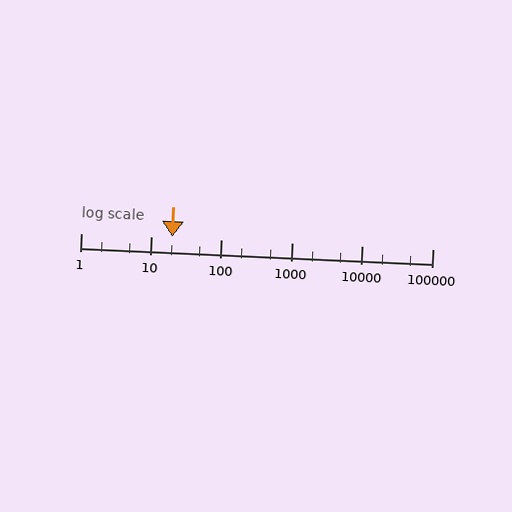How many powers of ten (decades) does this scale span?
The scale spans 5 decades, from 1 to 100000.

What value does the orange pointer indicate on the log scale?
The pointer indicates approximately 20.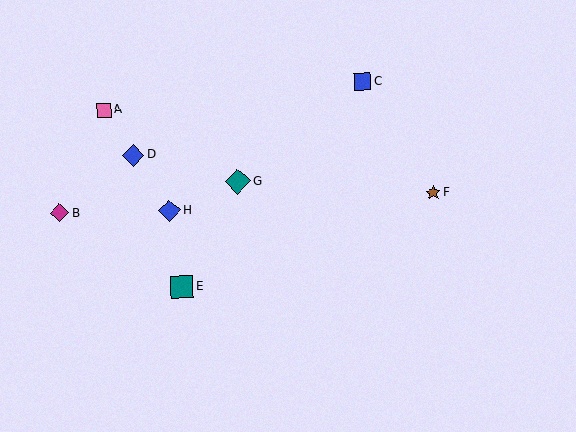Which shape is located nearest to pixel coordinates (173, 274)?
The teal square (labeled E) at (182, 287) is nearest to that location.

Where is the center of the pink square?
The center of the pink square is at (104, 110).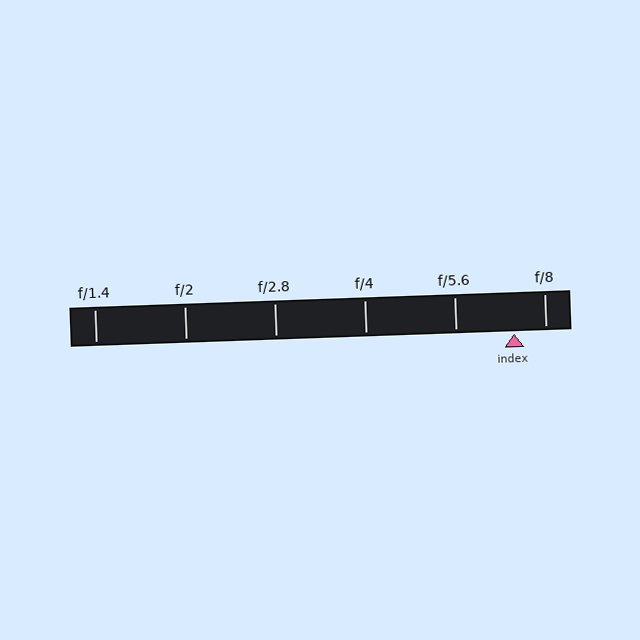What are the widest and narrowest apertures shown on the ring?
The widest aperture shown is f/1.4 and the narrowest is f/8.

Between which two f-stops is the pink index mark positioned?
The index mark is between f/5.6 and f/8.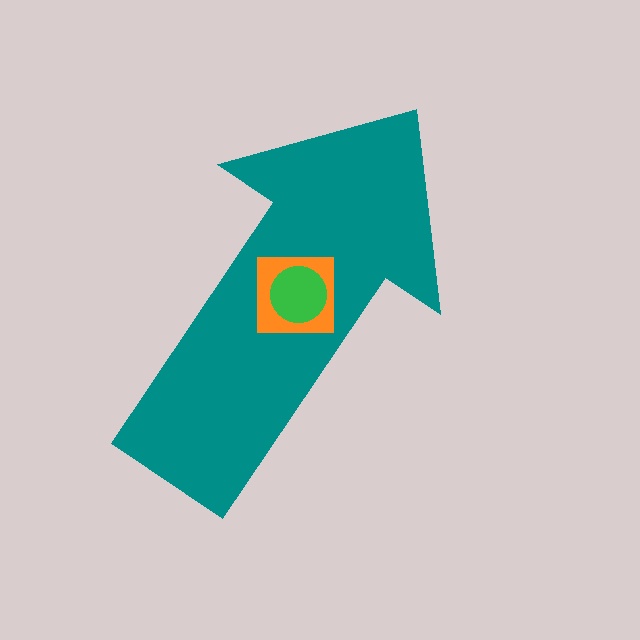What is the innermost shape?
The green circle.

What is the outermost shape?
The teal arrow.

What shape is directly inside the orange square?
The green circle.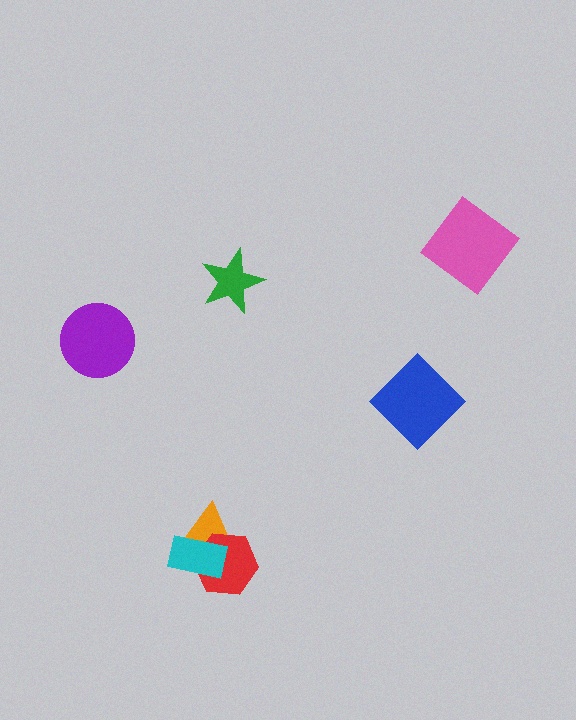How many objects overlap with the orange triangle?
2 objects overlap with the orange triangle.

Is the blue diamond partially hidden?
No, no other shape covers it.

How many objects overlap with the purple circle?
0 objects overlap with the purple circle.